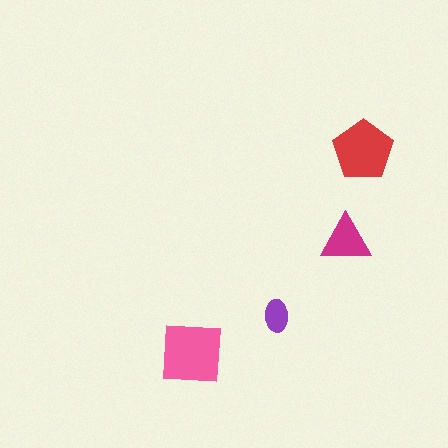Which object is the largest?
The pink square.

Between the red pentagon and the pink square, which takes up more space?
The pink square.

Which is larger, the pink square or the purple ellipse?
The pink square.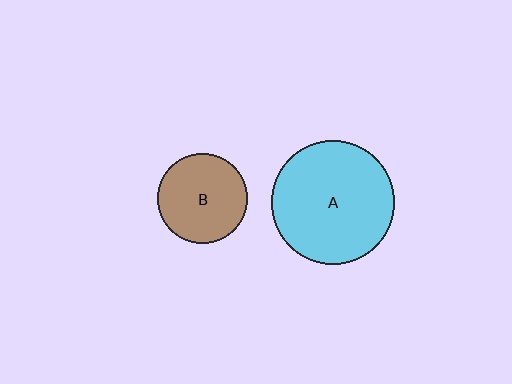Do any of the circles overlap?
No, none of the circles overlap.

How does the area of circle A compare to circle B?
Approximately 1.9 times.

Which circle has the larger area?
Circle A (cyan).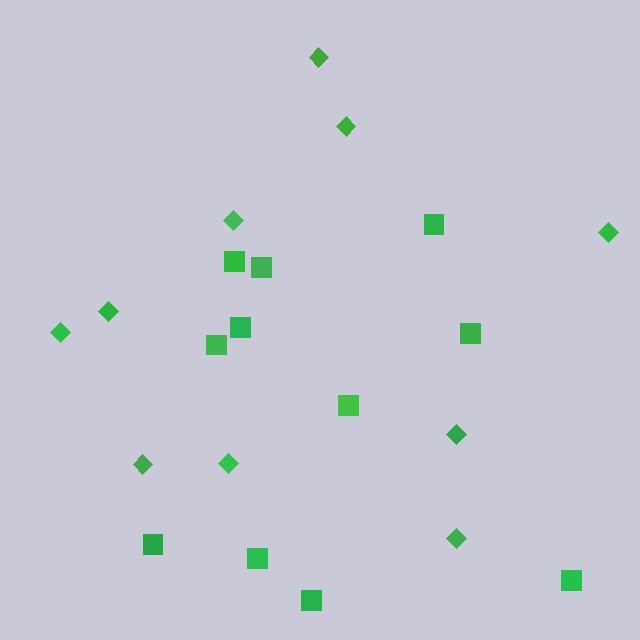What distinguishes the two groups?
There are 2 groups: one group of squares (11) and one group of diamonds (10).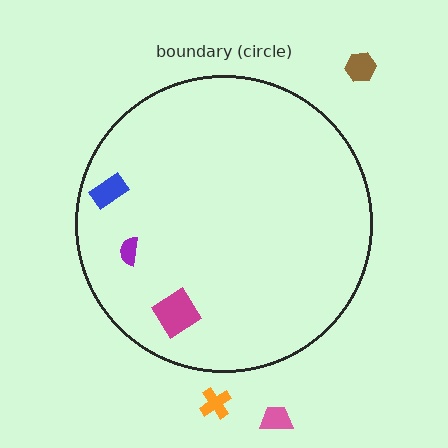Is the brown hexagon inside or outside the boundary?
Outside.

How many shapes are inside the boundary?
3 inside, 3 outside.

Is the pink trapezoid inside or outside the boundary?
Outside.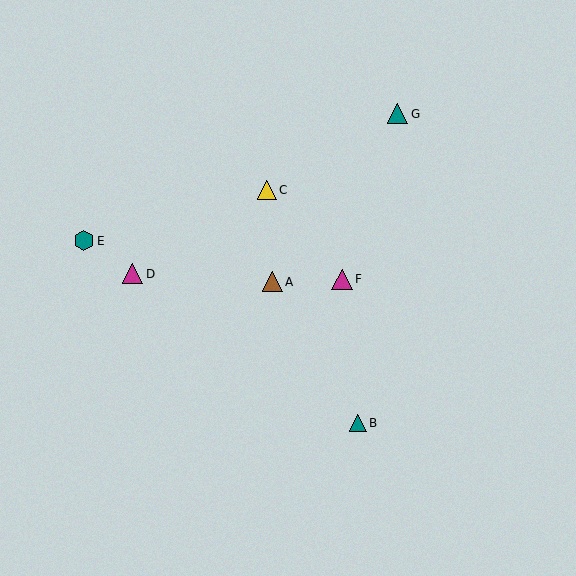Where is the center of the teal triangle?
The center of the teal triangle is at (398, 114).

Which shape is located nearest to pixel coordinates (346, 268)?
The magenta triangle (labeled F) at (342, 279) is nearest to that location.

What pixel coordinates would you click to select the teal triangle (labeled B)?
Click at (358, 423) to select the teal triangle B.